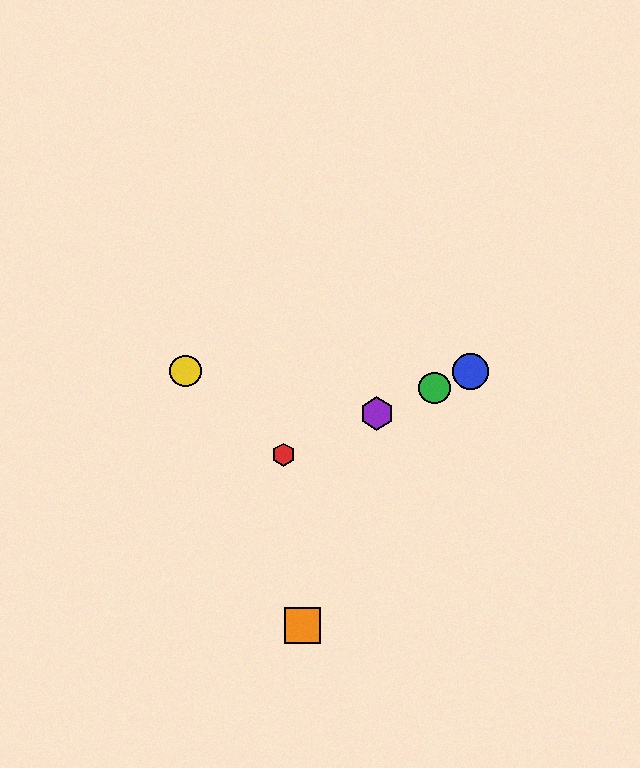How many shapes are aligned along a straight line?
4 shapes (the red hexagon, the blue circle, the green circle, the purple hexagon) are aligned along a straight line.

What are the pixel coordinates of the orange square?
The orange square is at (303, 626).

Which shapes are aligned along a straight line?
The red hexagon, the blue circle, the green circle, the purple hexagon are aligned along a straight line.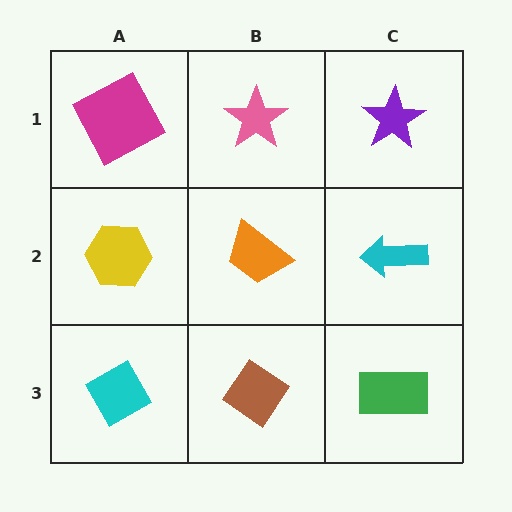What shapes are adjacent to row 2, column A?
A magenta square (row 1, column A), a cyan diamond (row 3, column A), an orange trapezoid (row 2, column B).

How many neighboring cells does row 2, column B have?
4.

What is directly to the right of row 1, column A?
A pink star.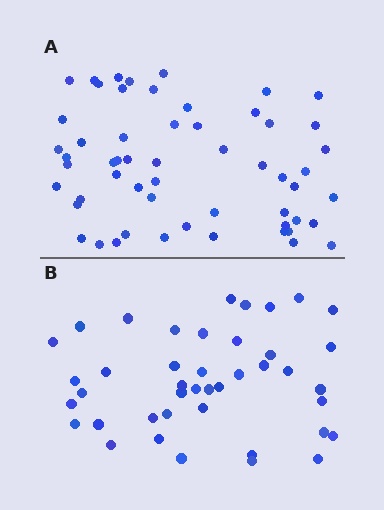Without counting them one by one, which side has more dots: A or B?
Region A (the top region) has more dots.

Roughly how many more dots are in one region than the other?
Region A has approximately 15 more dots than region B.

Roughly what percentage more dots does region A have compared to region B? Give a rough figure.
About 35% more.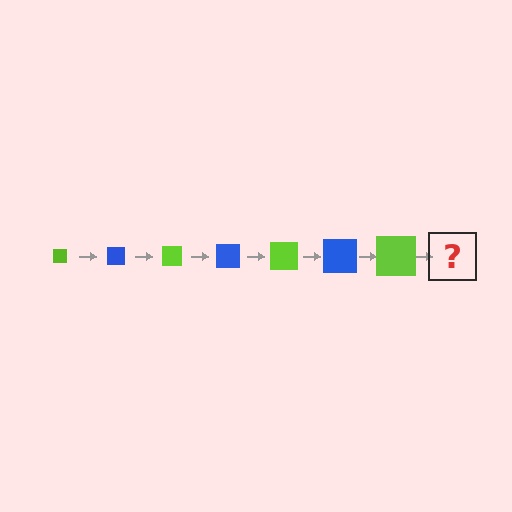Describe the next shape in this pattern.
It should be a blue square, larger than the previous one.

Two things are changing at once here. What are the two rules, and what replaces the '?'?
The two rules are that the square grows larger each step and the color cycles through lime and blue. The '?' should be a blue square, larger than the previous one.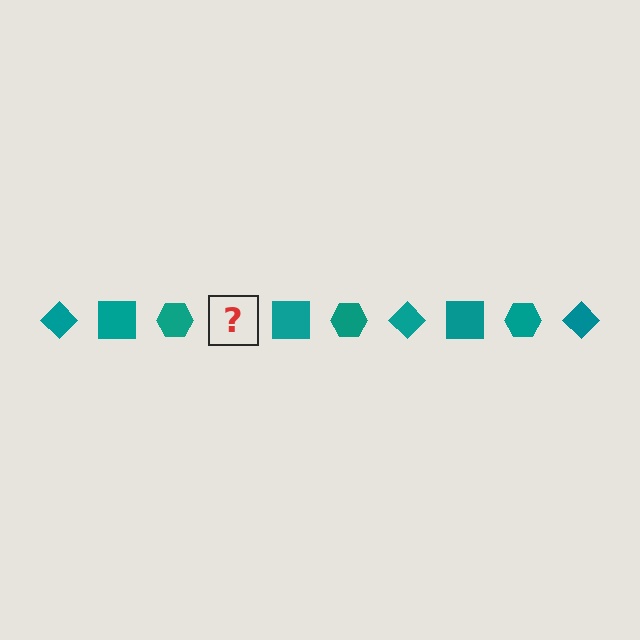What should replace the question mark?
The question mark should be replaced with a teal diamond.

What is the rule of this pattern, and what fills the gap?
The rule is that the pattern cycles through diamond, square, hexagon shapes in teal. The gap should be filled with a teal diamond.